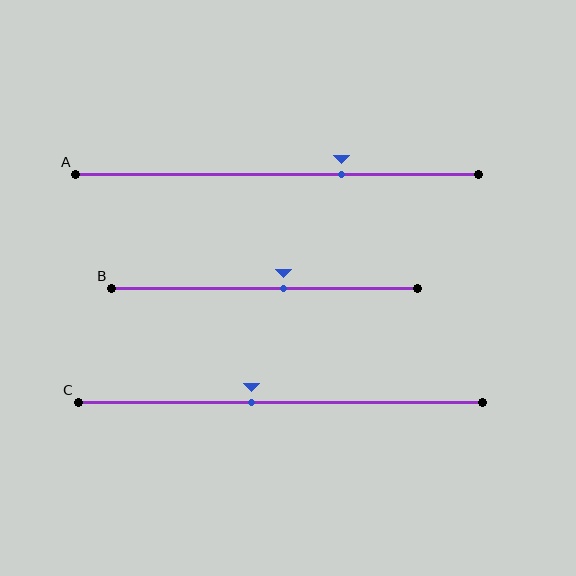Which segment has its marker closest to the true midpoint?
Segment B has its marker closest to the true midpoint.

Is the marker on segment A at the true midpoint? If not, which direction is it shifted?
No, the marker on segment A is shifted to the right by about 16% of the segment length.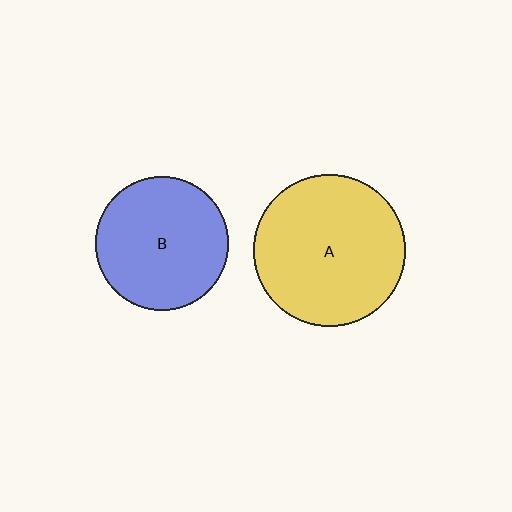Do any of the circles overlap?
No, none of the circles overlap.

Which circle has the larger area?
Circle A (yellow).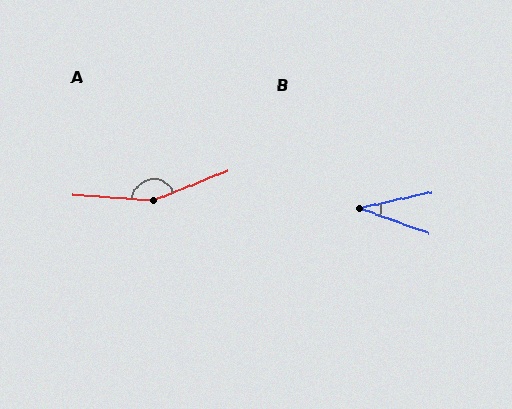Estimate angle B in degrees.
Approximately 33 degrees.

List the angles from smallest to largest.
B (33°), A (154°).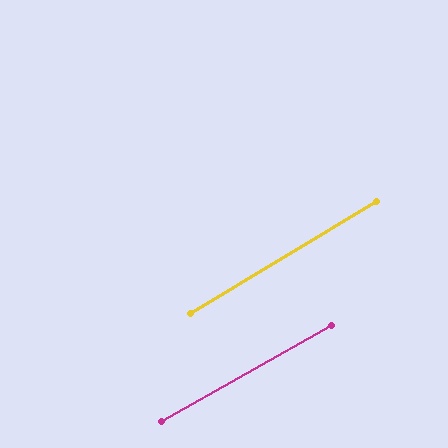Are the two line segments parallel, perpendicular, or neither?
Parallel — their directions differ by only 1.8°.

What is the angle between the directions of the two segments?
Approximately 2 degrees.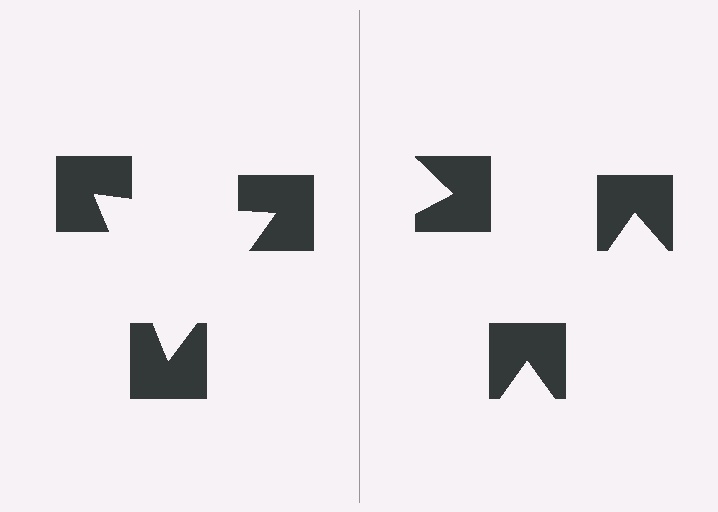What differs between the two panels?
The notched squares are positioned identically on both sides; only the wedge orientations differ. On the left they align to a triangle; on the right they are misaligned.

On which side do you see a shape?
An illusory triangle appears on the left side. On the right side the wedge cuts are rotated, so no coherent shape forms.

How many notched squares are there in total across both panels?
6 — 3 on each side.